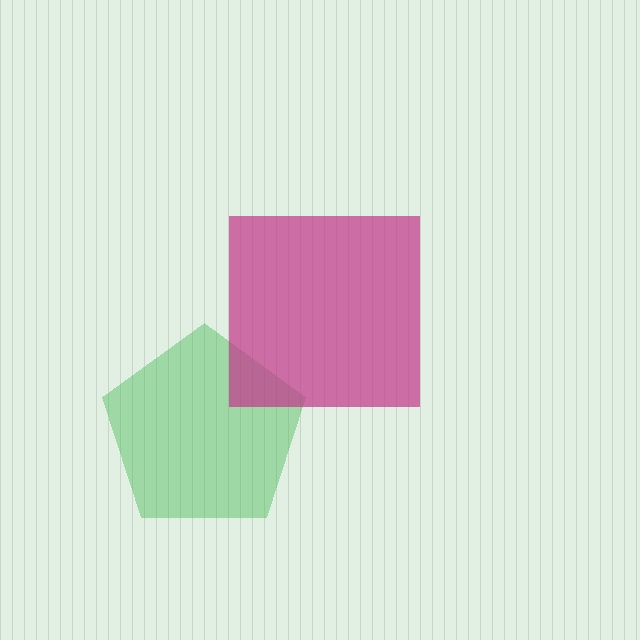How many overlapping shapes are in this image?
There are 2 overlapping shapes in the image.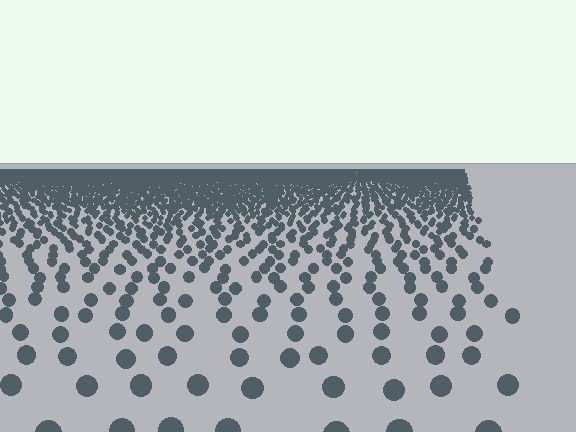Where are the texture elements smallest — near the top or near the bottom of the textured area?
Near the top.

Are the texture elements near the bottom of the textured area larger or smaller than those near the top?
Larger. Near the bottom, elements are closer to the viewer and appear at a bigger on-screen size.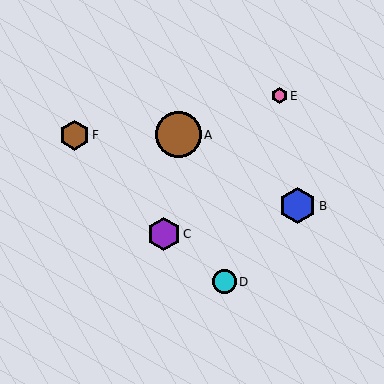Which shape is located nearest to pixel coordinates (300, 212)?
The blue hexagon (labeled B) at (298, 206) is nearest to that location.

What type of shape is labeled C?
Shape C is a purple hexagon.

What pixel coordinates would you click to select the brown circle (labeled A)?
Click at (179, 135) to select the brown circle A.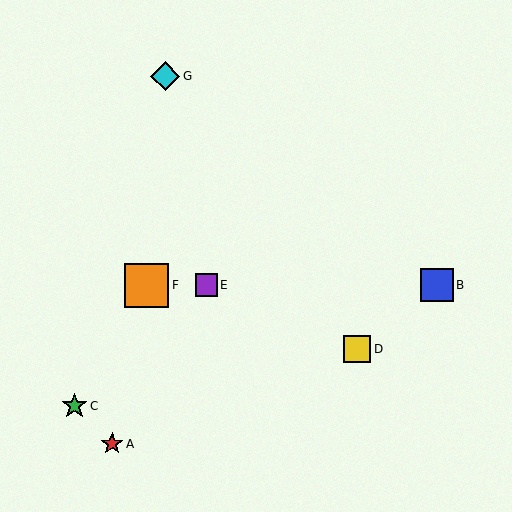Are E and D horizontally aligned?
No, E is at y≈285 and D is at y≈349.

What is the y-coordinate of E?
Object E is at y≈285.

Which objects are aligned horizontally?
Objects B, E, F are aligned horizontally.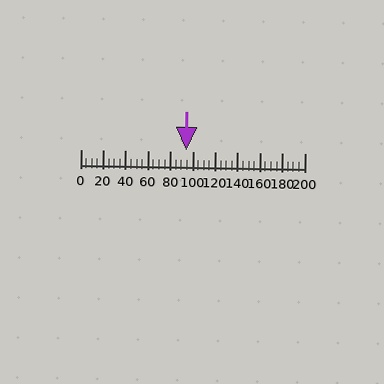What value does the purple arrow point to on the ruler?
The purple arrow points to approximately 94.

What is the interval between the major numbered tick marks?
The major tick marks are spaced 20 units apart.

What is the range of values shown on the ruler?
The ruler shows values from 0 to 200.